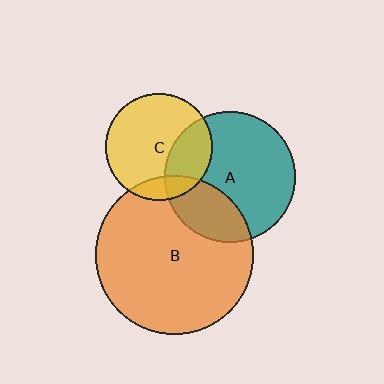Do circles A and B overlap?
Yes.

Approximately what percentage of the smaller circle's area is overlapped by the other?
Approximately 25%.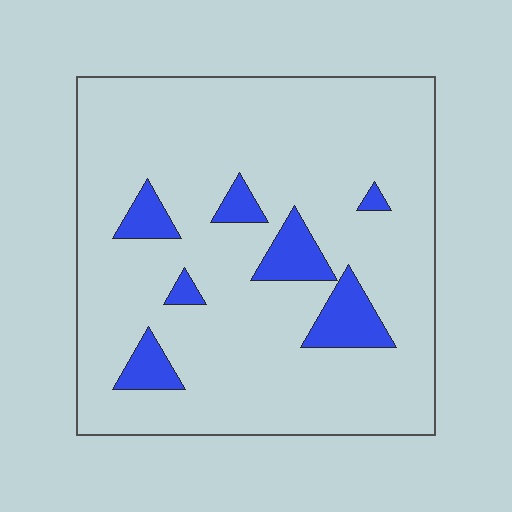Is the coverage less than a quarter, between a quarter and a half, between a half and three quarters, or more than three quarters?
Less than a quarter.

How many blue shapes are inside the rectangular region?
7.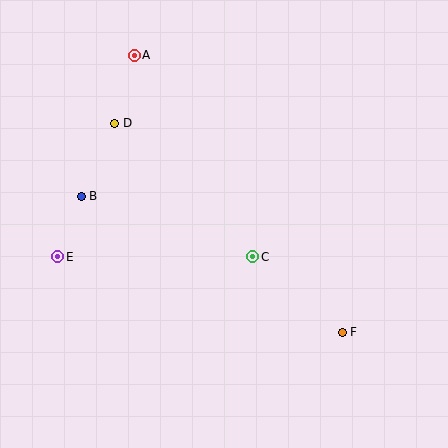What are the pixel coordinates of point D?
Point D is at (115, 123).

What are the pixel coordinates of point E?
Point E is at (58, 257).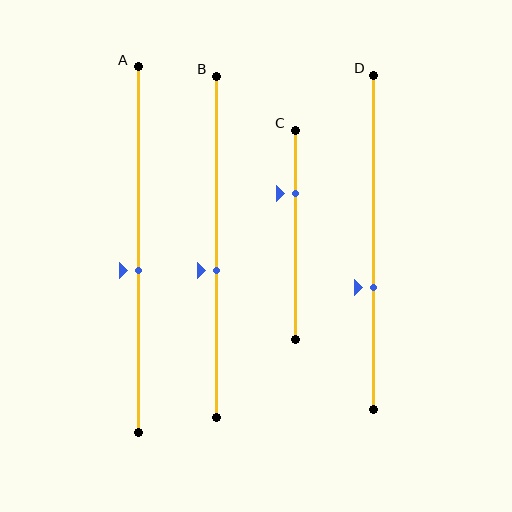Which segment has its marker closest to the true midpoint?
Segment A has its marker closest to the true midpoint.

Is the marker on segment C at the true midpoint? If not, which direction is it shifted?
No, the marker on segment C is shifted upward by about 20% of the segment length.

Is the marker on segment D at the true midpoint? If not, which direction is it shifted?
No, the marker on segment D is shifted downward by about 14% of the segment length.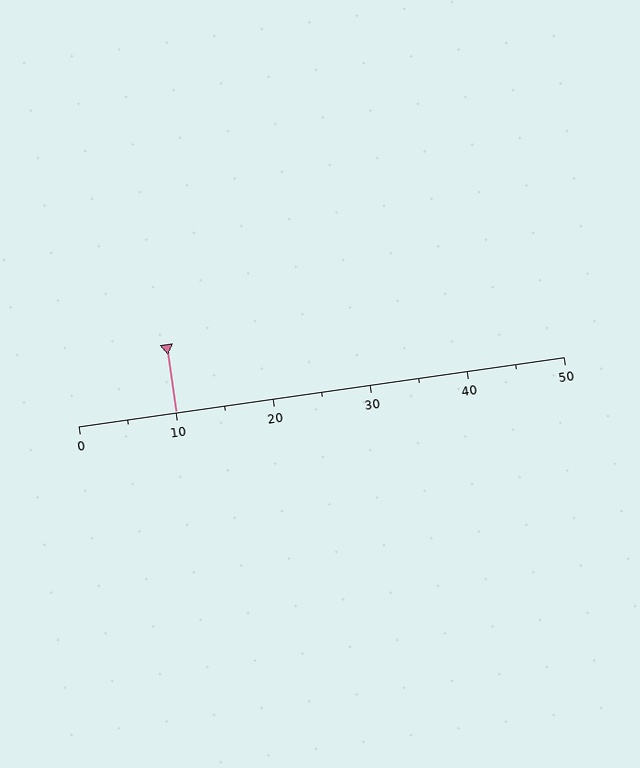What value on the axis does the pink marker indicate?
The marker indicates approximately 10.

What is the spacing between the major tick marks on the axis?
The major ticks are spaced 10 apart.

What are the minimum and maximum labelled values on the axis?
The axis runs from 0 to 50.